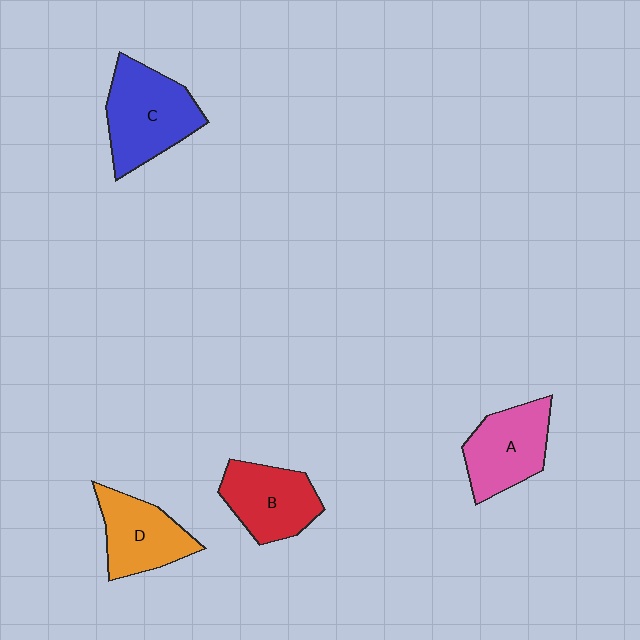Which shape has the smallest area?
Shape D (orange).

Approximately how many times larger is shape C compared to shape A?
Approximately 1.2 times.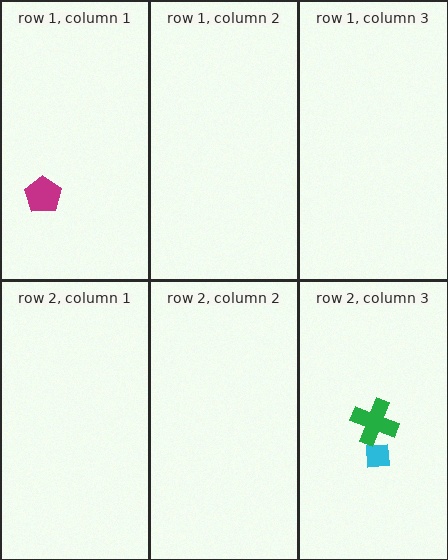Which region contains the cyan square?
The row 2, column 3 region.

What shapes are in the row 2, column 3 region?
The cyan square, the green cross.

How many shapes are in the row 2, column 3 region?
2.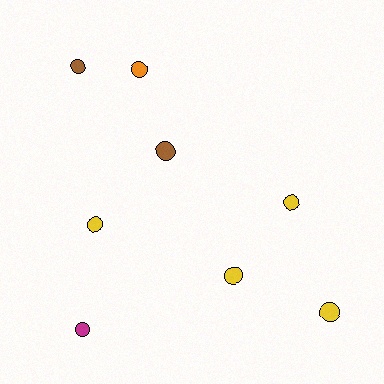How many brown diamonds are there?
There are no brown diamonds.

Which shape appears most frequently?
Circle, with 8 objects.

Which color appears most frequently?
Yellow, with 4 objects.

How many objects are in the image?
There are 8 objects.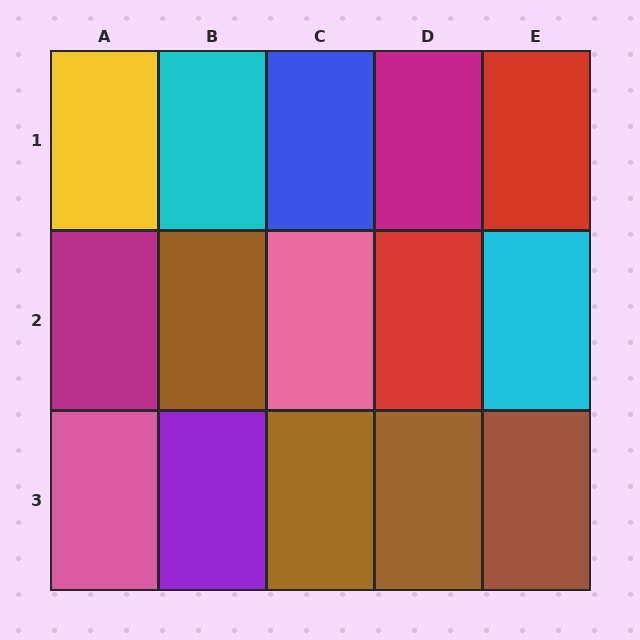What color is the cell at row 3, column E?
Brown.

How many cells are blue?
1 cell is blue.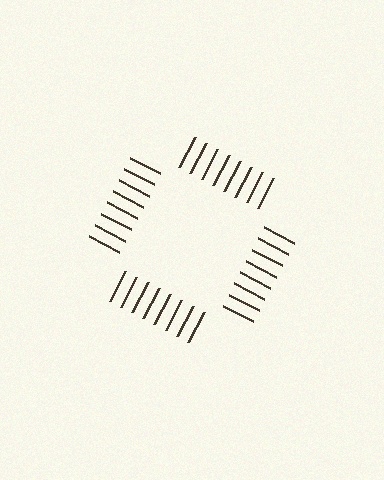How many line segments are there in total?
32 — 8 along each of the 4 edges.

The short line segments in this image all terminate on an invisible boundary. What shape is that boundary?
An illusory square — the line segments terminate on its edges but no continuous stroke is drawn.